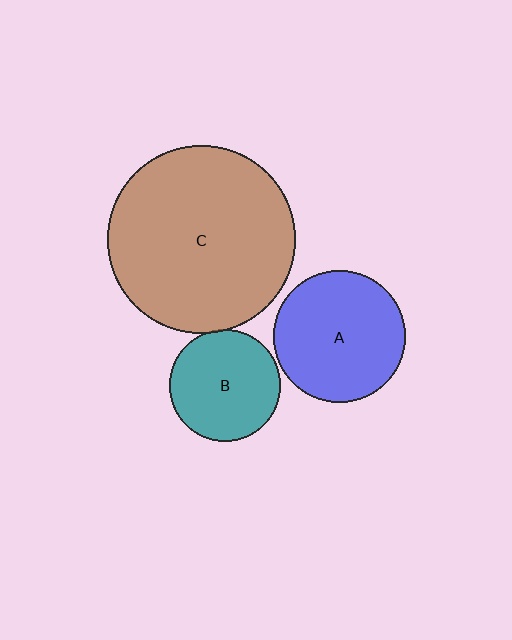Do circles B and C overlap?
Yes.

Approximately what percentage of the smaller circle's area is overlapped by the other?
Approximately 5%.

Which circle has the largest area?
Circle C (brown).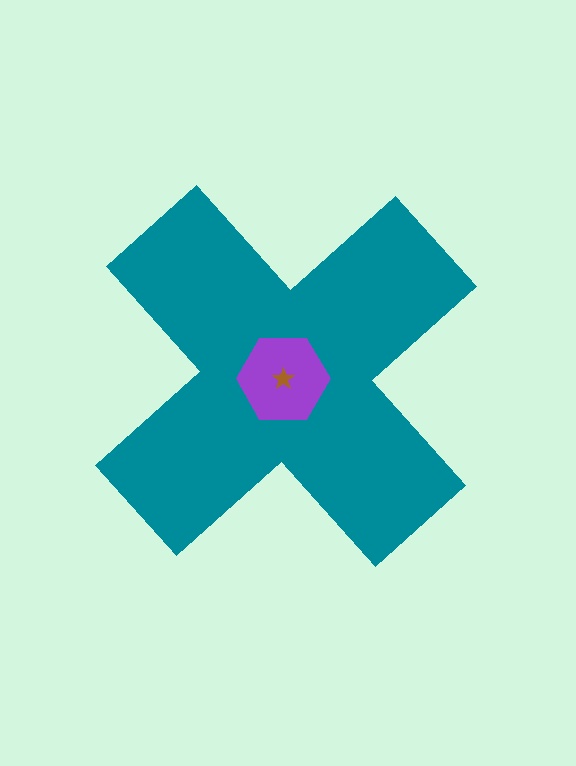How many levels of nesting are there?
3.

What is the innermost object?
The brown star.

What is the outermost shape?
The teal cross.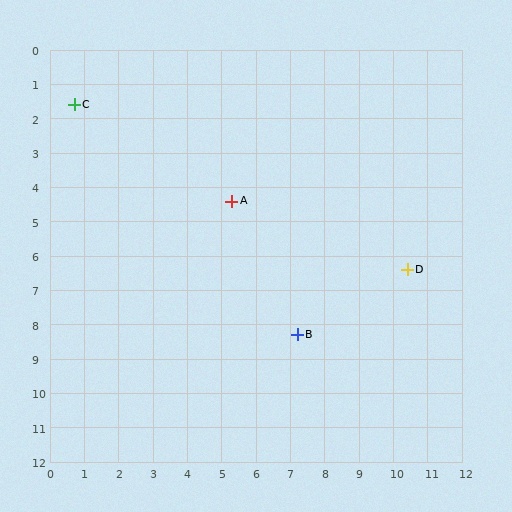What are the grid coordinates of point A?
Point A is at approximately (5.3, 4.4).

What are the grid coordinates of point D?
Point D is at approximately (10.4, 6.4).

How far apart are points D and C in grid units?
Points D and C are about 10.8 grid units apart.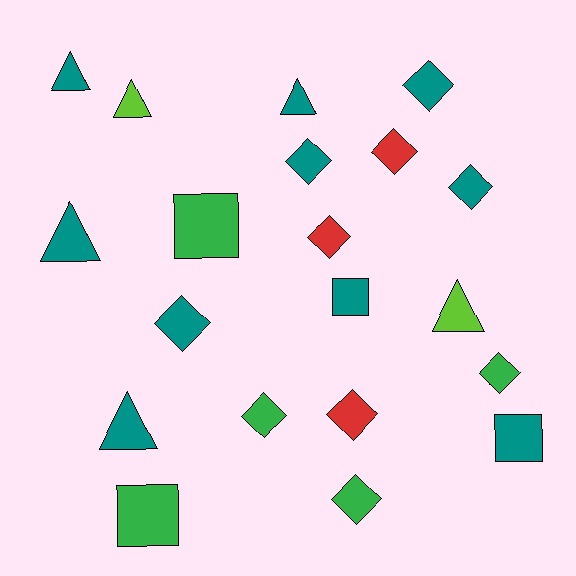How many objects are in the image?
There are 20 objects.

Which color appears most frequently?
Teal, with 10 objects.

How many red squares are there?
There are no red squares.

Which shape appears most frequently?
Diamond, with 10 objects.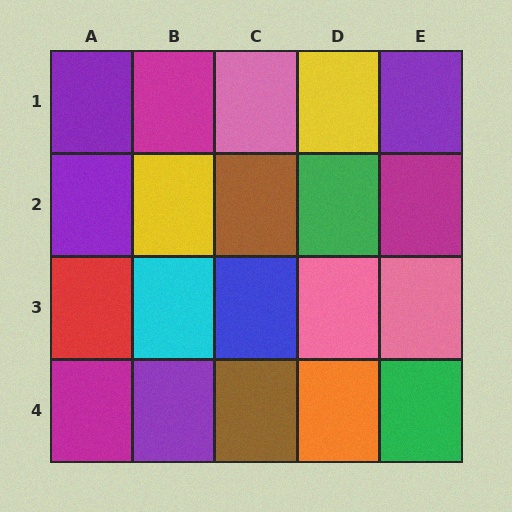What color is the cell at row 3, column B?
Cyan.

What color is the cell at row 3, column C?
Blue.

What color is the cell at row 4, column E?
Green.